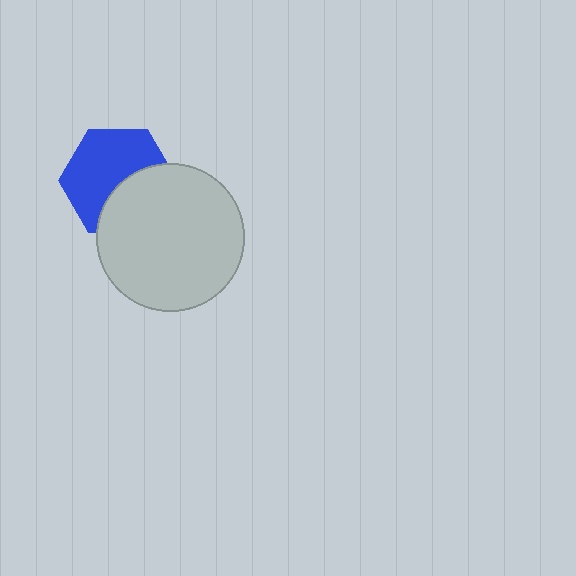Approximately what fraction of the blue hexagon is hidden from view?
Roughly 40% of the blue hexagon is hidden behind the light gray circle.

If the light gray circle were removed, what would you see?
You would see the complete blue hexagon.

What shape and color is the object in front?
The object in front is a light gray circle.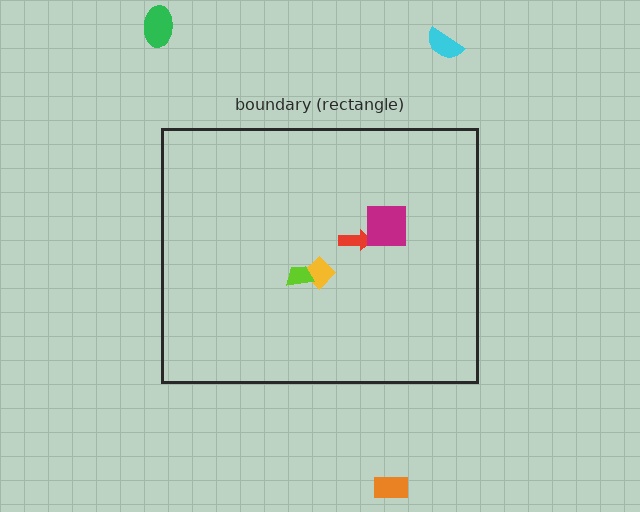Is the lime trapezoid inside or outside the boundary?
Inside.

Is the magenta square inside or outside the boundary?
Inside.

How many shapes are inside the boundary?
4 inside, 3 outside.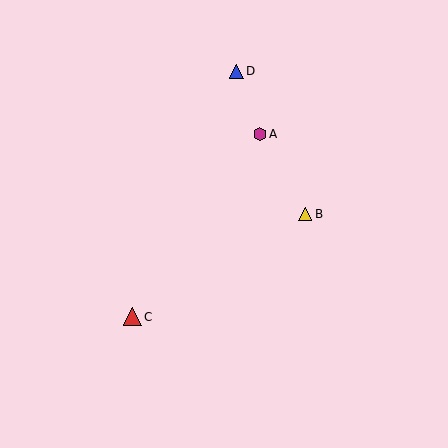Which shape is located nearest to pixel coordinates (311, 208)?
The yellow triangle (labeled B) at (305, 214) is nearest to that location.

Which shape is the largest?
The red triangle (labeled C) is the largest.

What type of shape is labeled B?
Shape B is a yellow triangle.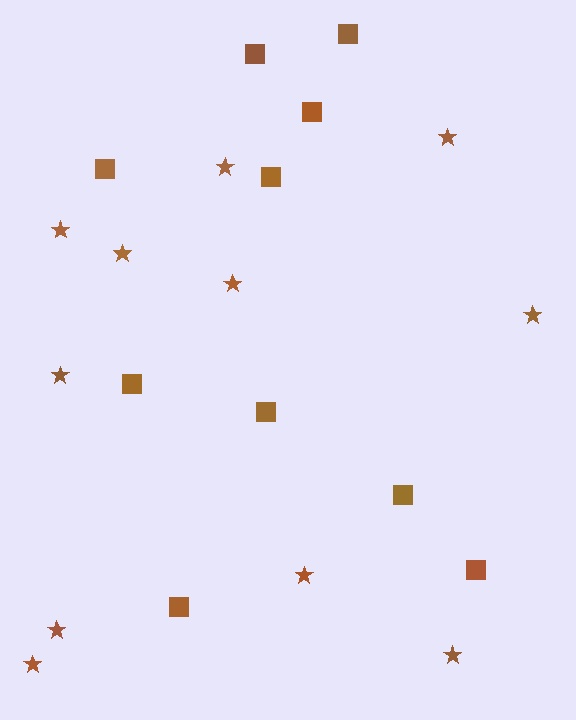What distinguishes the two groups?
There are 2 groups: one group of stars (11) and one group of squares (10).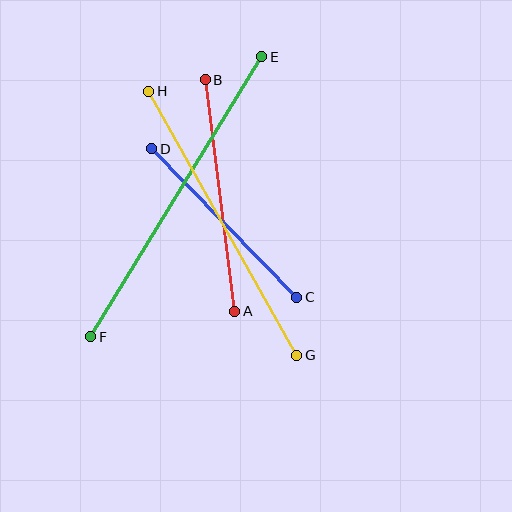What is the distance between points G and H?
The distance is approximately 303 pixels.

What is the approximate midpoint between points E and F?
The midpoint is at approximately (176, 197) pixels.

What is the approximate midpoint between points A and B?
The midpoint is at approximately (220, 195) pixels.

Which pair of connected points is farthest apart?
Points E and F are farthest apart.